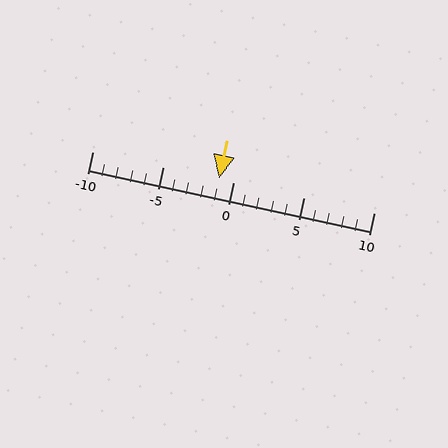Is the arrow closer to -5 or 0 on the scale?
The arrow is closer to 0.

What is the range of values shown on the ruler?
The ruler shows values from -10 to 10.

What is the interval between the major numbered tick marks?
The major tick marks are spaced 5 units apart.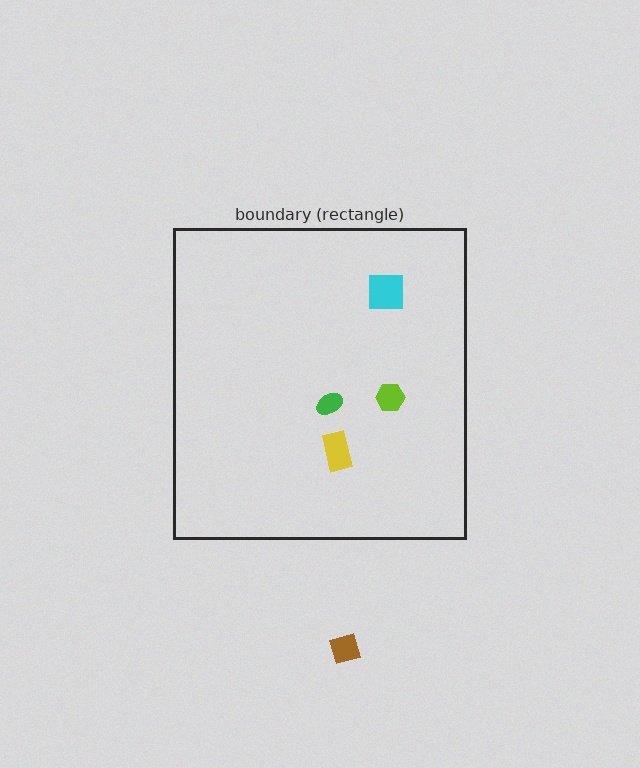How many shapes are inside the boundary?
4 inside, 1 outside.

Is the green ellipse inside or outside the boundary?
Inside.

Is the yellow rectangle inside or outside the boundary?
Inside.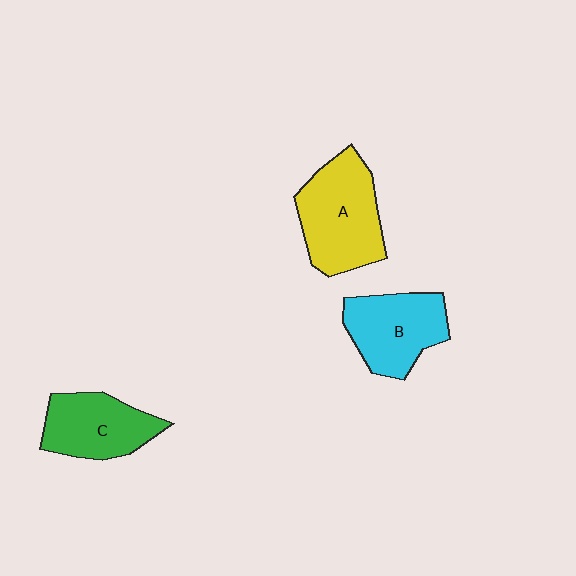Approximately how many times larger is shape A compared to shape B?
Approximately 1.2 times.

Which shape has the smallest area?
Shape C (green).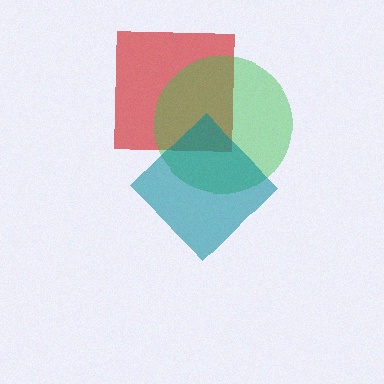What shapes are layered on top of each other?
The layered shapes are: a red square, a green circle, a teal diamond.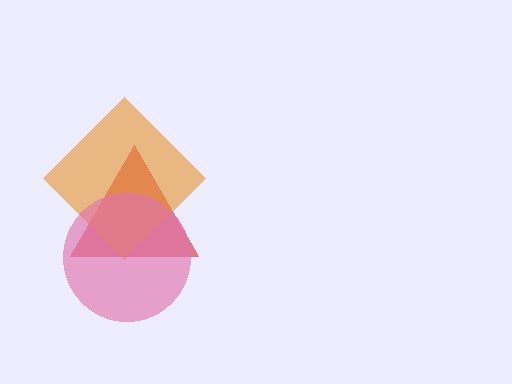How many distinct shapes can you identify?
There are 3 distinct shapes: a red triangle, an orange diamond, a pink circle.